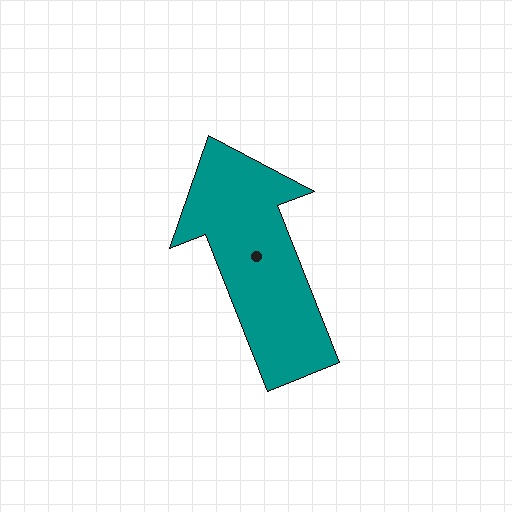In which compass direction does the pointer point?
North.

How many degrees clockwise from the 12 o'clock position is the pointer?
Approximately 338 degrees.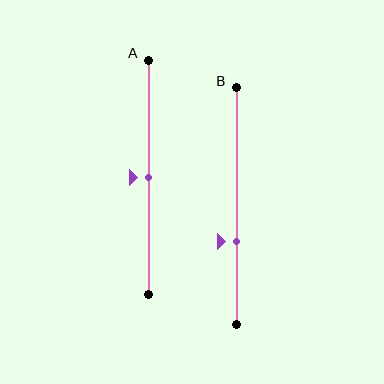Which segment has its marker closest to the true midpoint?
Segment A has its marker closest to the true midpoint.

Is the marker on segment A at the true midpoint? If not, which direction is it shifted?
Yes, the marker on segment A is at the true midpoint.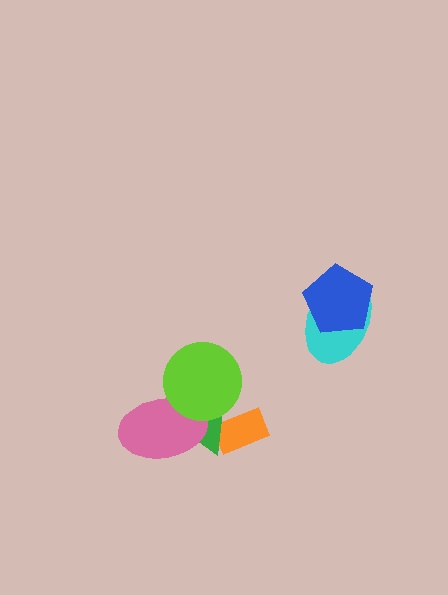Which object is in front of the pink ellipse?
The lime circle is in front of the pink ellipse.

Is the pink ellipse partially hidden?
Yes, it is partially covered by another shape.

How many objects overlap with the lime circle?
2 objects overlap with the lime circle.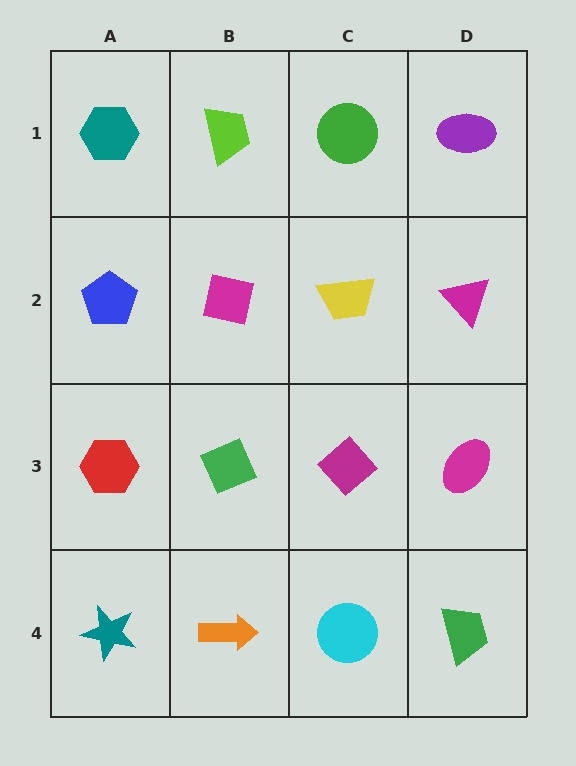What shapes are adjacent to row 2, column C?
A green circle (row 1, column C), a magenta diamond (row 3, column C), a magenta square (row 2, column B), a magenta triangle (row 2, column D).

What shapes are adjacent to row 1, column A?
A blue pentagon (row 2, column A), a lime trapezoid (row 1, column B).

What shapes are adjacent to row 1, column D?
A magenta triangle (row 2, column D), a green circle (row 1, column C).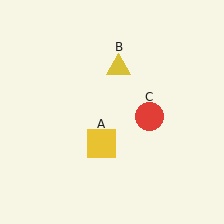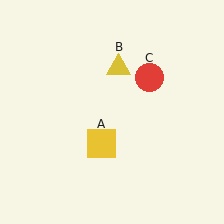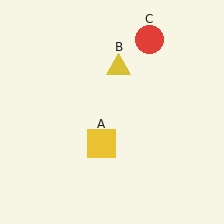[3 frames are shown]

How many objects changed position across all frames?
1 object changed position: red circle (object C).